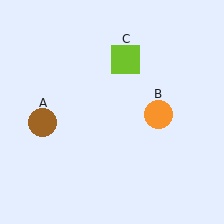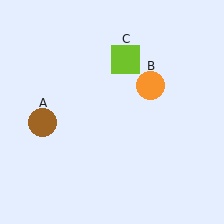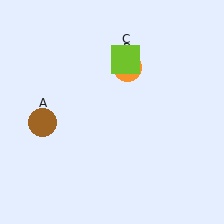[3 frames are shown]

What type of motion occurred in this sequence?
The orange circle (object B) rotated counterclockwise around the center of the scene.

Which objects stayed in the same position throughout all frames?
Brown circle (object A) and lime square (object C) remained stationary.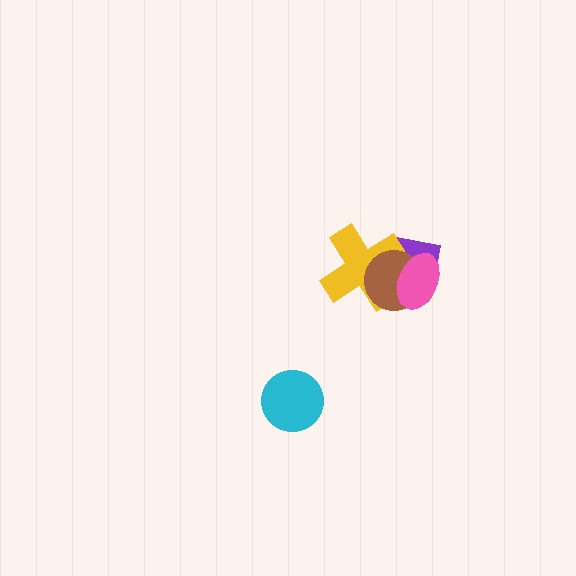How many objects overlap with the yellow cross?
3 objects overlap with the yellow cross.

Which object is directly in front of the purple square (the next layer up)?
The yellow cross is directly in front of the purple square.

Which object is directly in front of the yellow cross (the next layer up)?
The brown circle is directly in front of the yellow cross.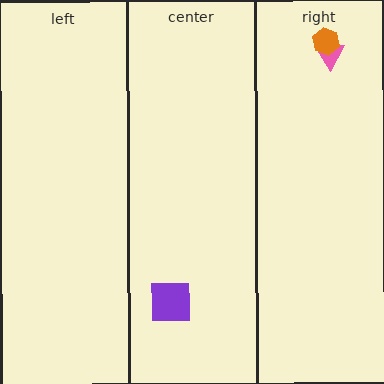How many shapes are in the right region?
2.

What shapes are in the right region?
The pink triangle, the orange hexagon.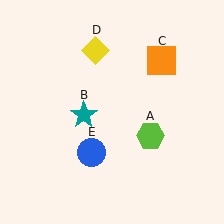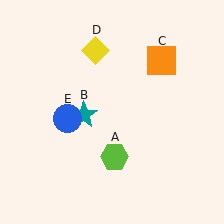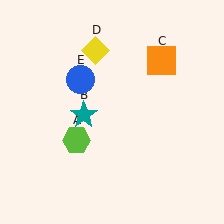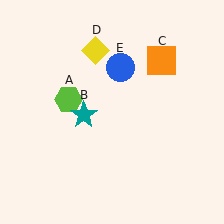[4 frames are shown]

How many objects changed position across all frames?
2 objects changed position: lime hexagon (object A), blue circle (object E).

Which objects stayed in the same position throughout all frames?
Teal star (object B) and orange square (object C) and yellow diamond (object D) remained stationary.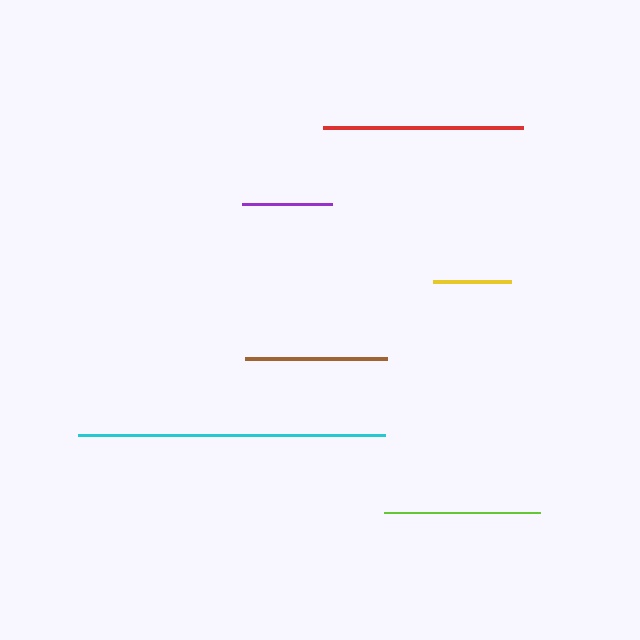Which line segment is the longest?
The cyan line is the longest at approximately 306 pixels.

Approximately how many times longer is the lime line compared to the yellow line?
The lime line is approximately 2.0 times the length of the yellow line.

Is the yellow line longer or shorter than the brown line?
The brown line is longer than the yellow line.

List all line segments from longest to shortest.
From longest to shortest: cyan, red, lime, brown, purple, yellow.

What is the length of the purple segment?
The purple segment is approximately 90 pixels long.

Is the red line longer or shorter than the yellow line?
The red line is longer than the yellow line.